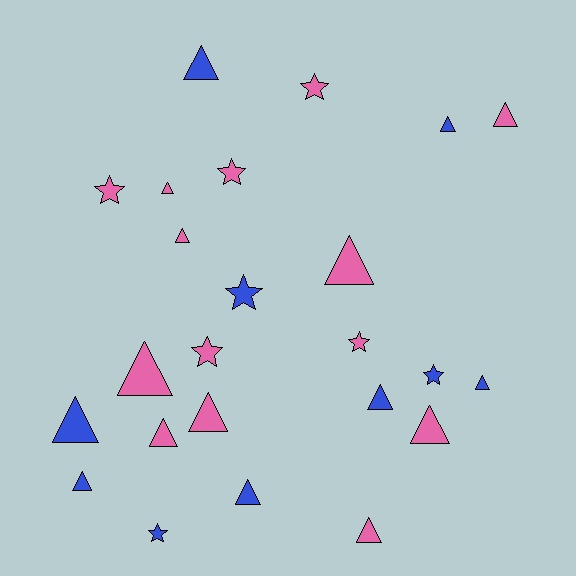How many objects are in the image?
There are 24 objects.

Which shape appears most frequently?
Triangle, with 16 objects.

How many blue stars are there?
There are 3 blue stars.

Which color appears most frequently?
Pink, with 14 objects.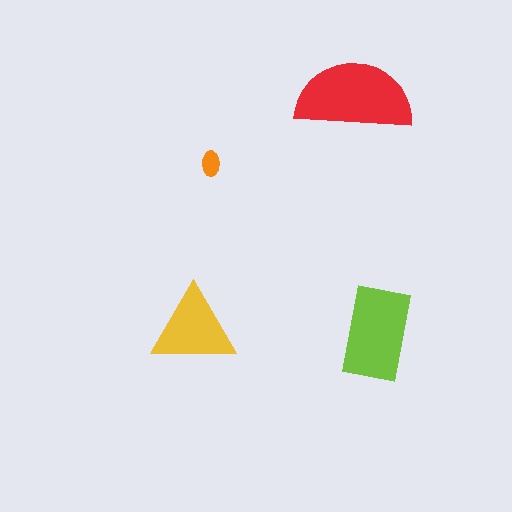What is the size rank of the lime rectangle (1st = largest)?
2nd.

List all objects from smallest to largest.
The orange ellipse, the yellow triangle, the lime rectangle, the red semicircle.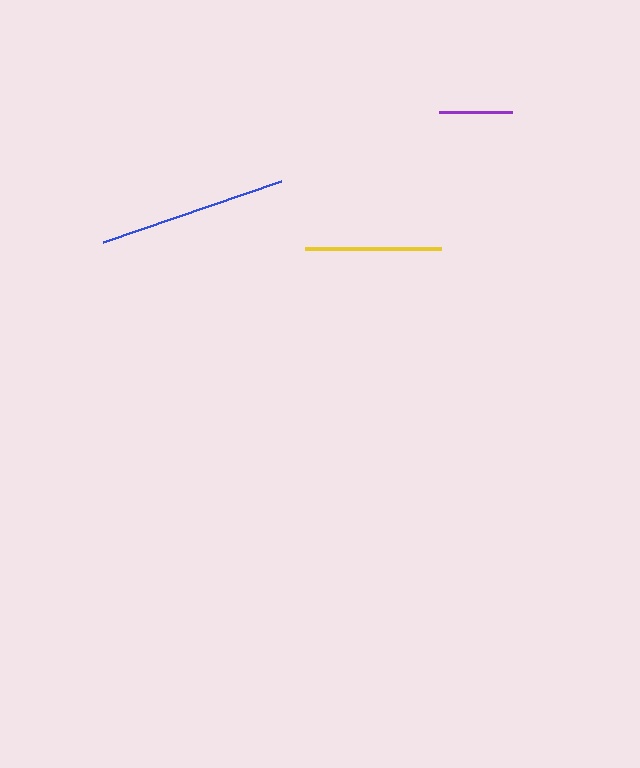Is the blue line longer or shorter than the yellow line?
The blue line is longer than the yellow line.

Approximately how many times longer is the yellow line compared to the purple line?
The yellow line is approximately 1.9 times the length of the purple line.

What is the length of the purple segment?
The purple segment is approximately 73 pixels long.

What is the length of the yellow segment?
The yellow segment is approximately 136 pixels long.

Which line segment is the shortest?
The purple line is the shortest at approximately 73 pixels.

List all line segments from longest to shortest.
From longest to shortest: blue, yellow, purple.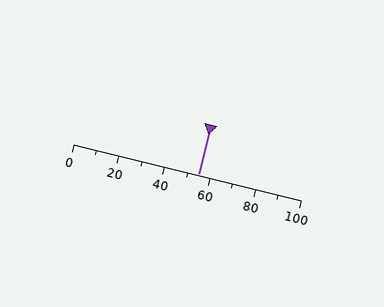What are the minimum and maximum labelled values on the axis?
The axis runs from 0 to 100.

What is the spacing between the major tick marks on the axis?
The major ticks are spaced 20 apart.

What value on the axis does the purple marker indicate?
The marker indicates approximately 55.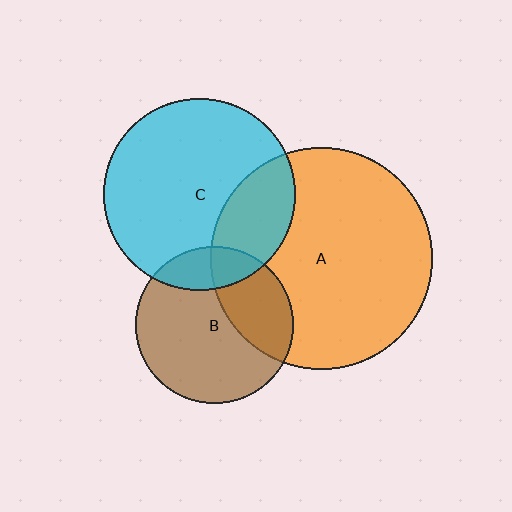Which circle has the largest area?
Circle A (orange).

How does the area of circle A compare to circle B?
Approximately 2.0 times.